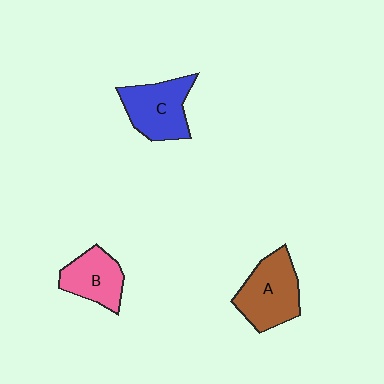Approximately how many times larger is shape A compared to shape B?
Approximately 1.3 times.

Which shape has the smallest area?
Shape B (pink).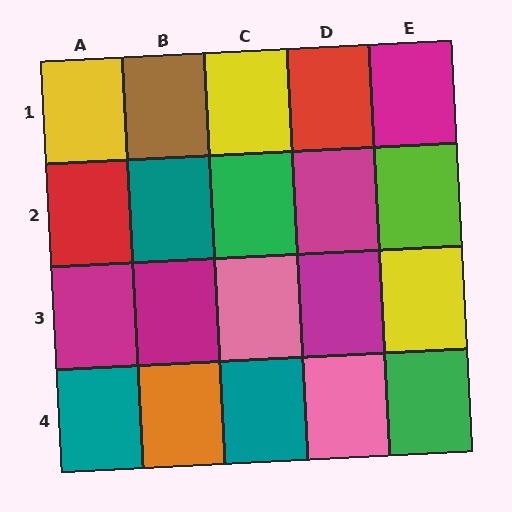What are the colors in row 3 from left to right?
Magenta, magenta, pink, magenta, yellow.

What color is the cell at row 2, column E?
Lime.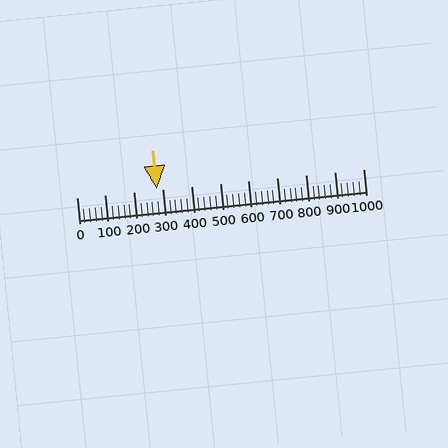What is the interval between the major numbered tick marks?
The major tick marks are spaced 100 units apart.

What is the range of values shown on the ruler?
The ruler shows values from 0 to 1000.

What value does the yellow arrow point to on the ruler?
The yellow arrow points to approximately 278.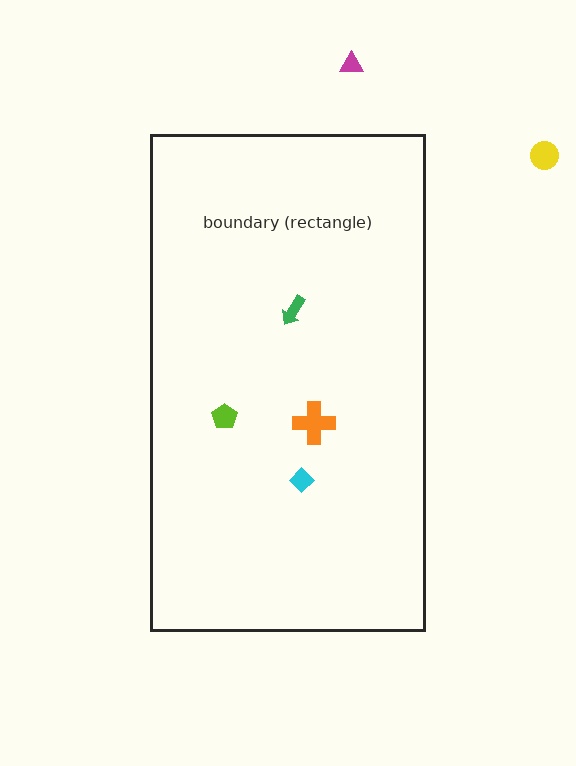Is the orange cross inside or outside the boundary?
Inside.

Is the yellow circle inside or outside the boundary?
Outside.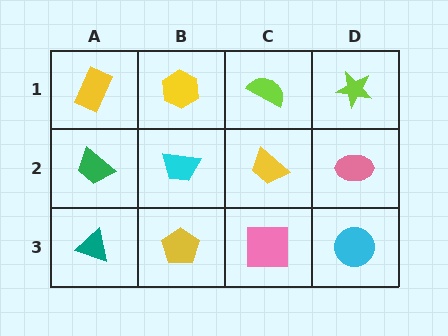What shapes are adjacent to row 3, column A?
A green trapezoid (row 2, column A), a yellow pentagon (row 3, column B).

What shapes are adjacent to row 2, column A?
A yellow rectangle (row 1, column A), a teal triangle (row 3, column A), a cyan trapezoid (row 2, column B).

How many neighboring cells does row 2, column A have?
3.